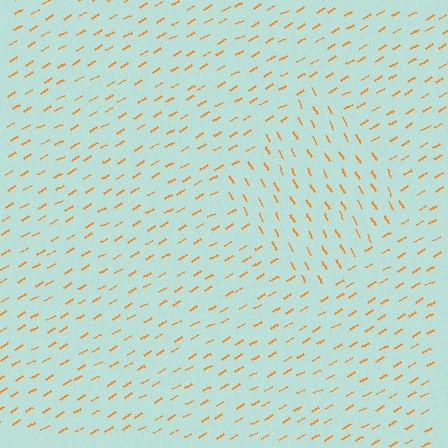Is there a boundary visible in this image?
Yes, there is a texture boundary formed by a change in line orientation.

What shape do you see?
I see a diamond.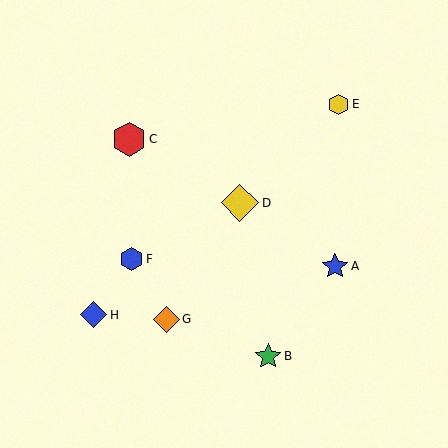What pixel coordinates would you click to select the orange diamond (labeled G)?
Click at (166, 319) to select the orange diamond G.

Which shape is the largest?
The yellow diamond (labeled D) is the largest.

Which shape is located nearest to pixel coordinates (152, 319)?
The orange diamond (labeled G) at (166, 319) is nearest to that location.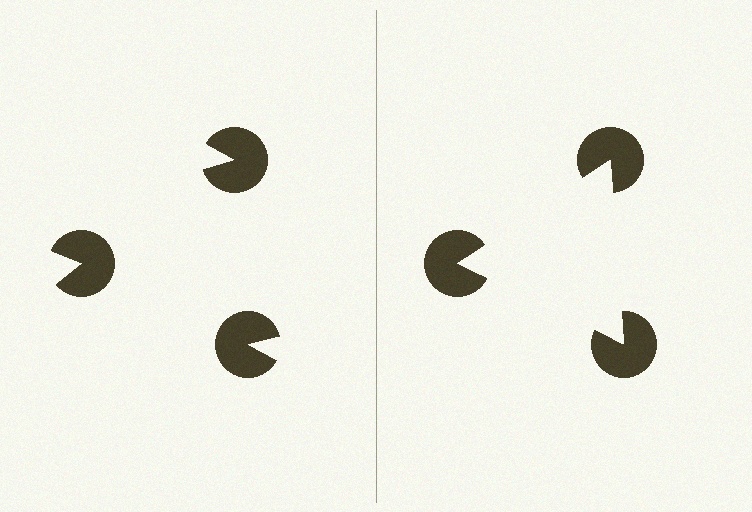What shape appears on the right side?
An illusory triangle.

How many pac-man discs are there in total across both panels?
6 — 3 on each side.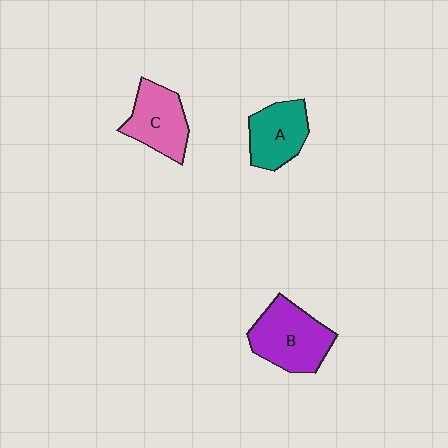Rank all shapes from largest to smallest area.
From largest to smallest: B (purple), C (pink), A (teal).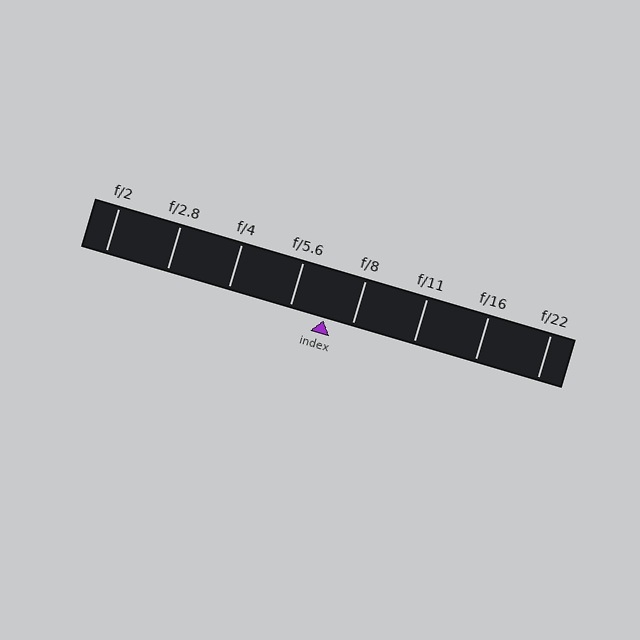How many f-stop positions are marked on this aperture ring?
There are 8 f-stop positions marked.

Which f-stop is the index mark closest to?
The index mark is closest to f/8.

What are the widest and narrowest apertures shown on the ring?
The widest aperture shown is f/2 and the narrowest is f/22.